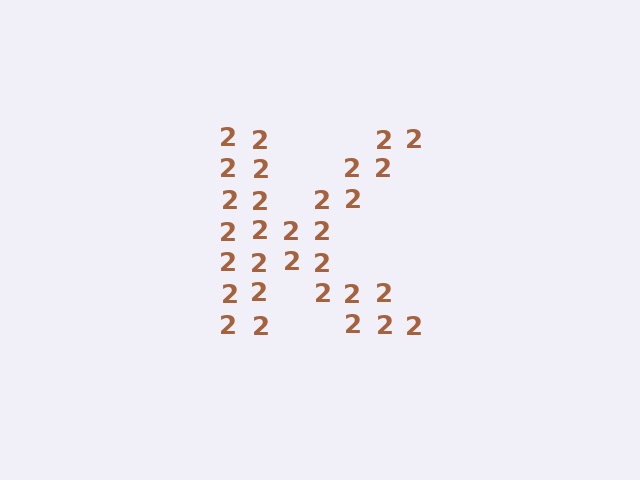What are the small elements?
The small elements are digit 2's.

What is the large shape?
The large shape is the letter K.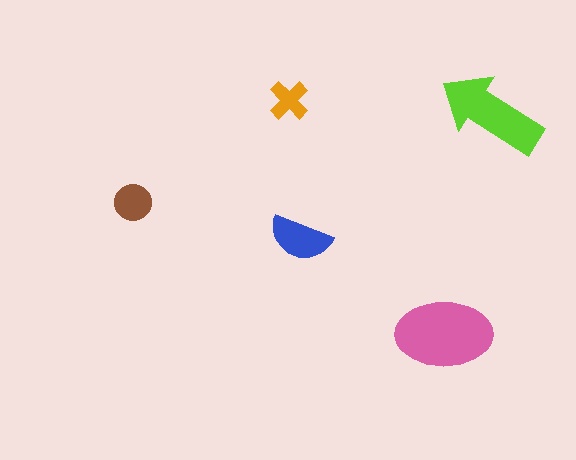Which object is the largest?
The pink ellipse.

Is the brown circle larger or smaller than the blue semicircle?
Smaller.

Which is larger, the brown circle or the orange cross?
The brown circle.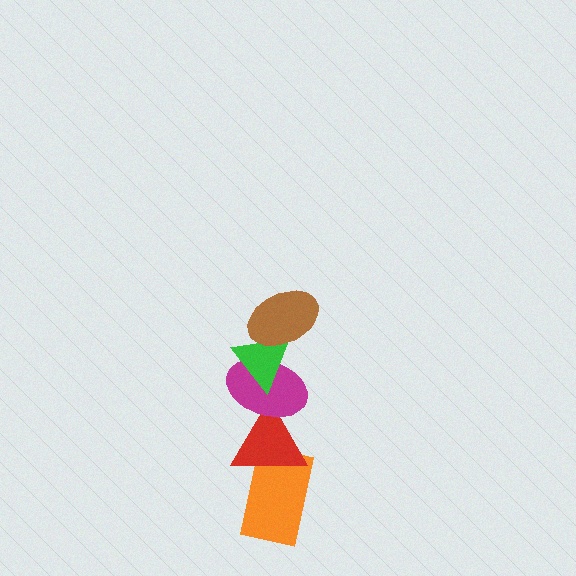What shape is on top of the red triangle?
The magenta ellipse is on top of the red triangle.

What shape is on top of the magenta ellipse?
The green triangle is on top of the magenta ellipse.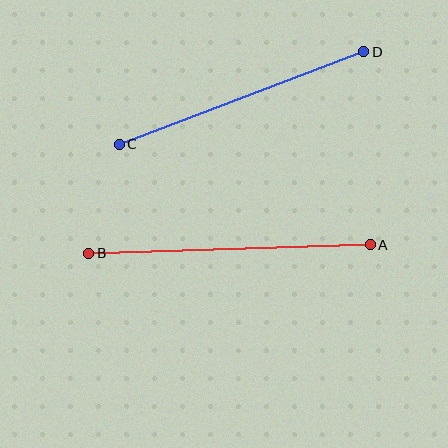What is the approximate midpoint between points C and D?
The midpoint is at approximately (241, 98) pixels.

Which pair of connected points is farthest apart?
Points A and B are farthest apart.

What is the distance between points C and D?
The distance is approximately 261 pixels.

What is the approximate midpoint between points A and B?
The midpoint is at approximately (229, 249) pixels.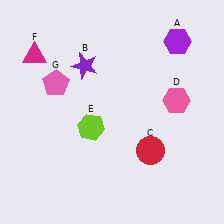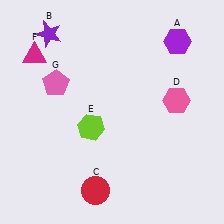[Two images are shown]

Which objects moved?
The objects that moved are: the purple star (B), the red circle (C).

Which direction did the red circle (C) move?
The red circle (C) moved left.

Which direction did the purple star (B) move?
The purple star (B) moved left.